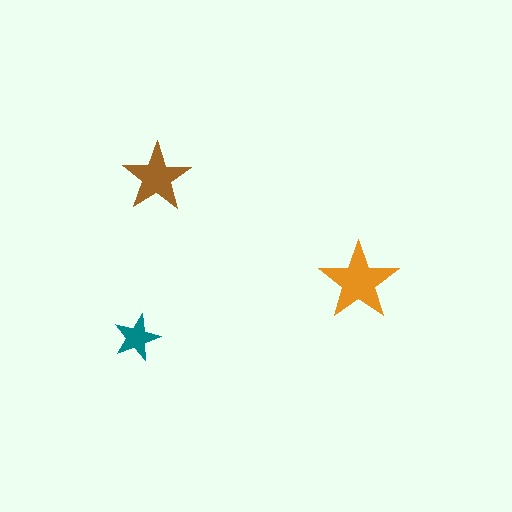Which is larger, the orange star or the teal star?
The orange one.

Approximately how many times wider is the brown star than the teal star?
About 1.5 times wider.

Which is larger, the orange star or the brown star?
The orange one.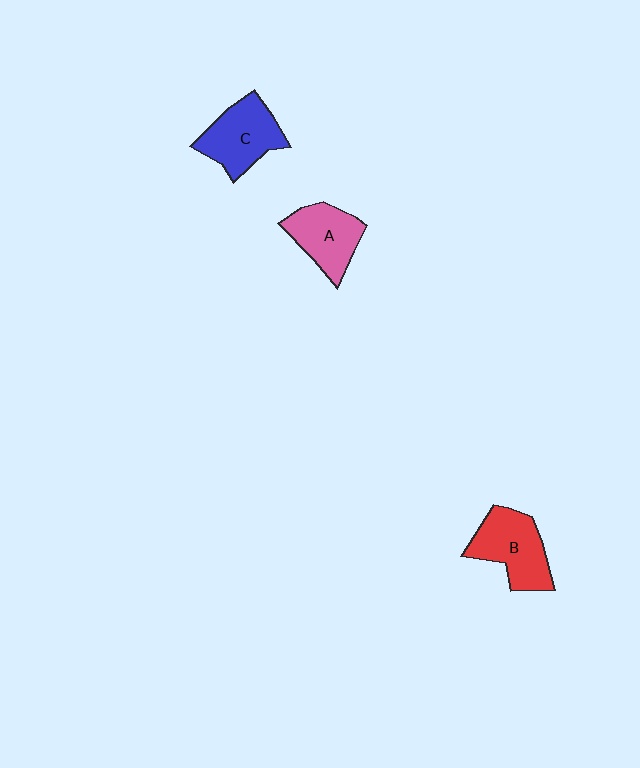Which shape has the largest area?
Shape B (red).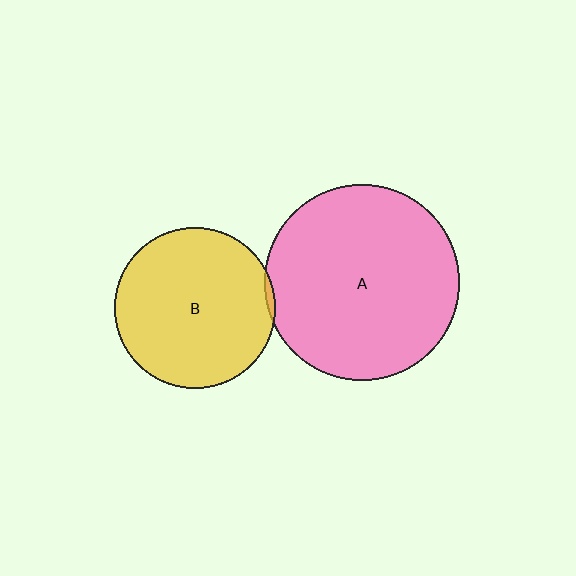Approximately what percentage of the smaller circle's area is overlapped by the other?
Approximately 5%.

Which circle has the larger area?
Circle A (pink).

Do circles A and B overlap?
Yes.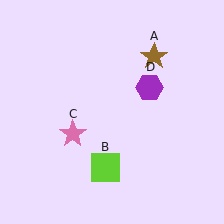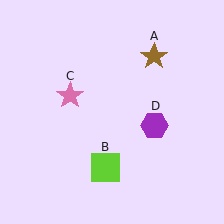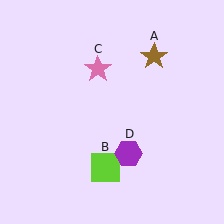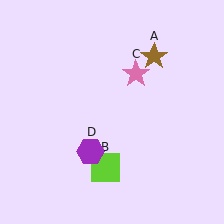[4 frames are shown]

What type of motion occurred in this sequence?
The pink star (object C), purple hexagon (object D) rotated clockwise around the center of the scene.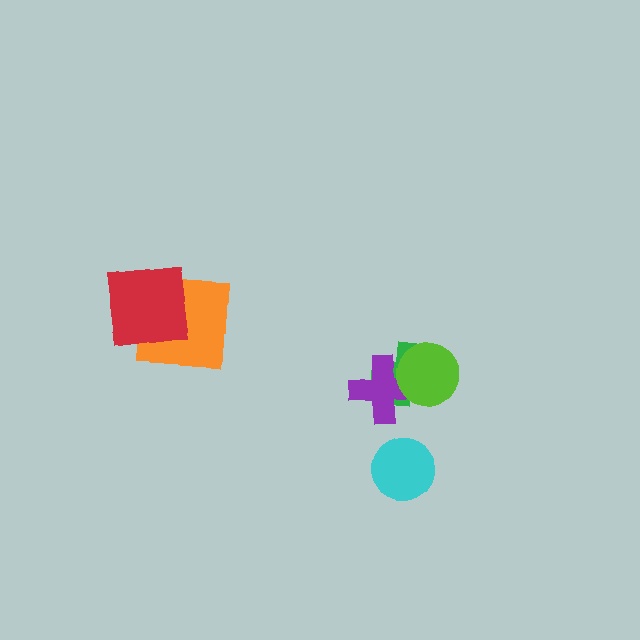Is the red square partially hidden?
No, no other shape covers it.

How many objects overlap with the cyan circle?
0 objects overlap with the cyan circle.